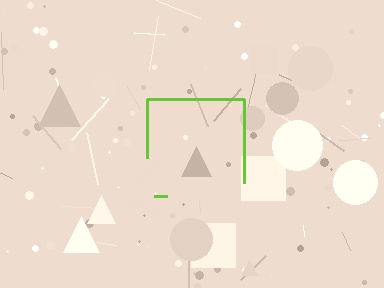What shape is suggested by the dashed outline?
The dashed outline suggests a square.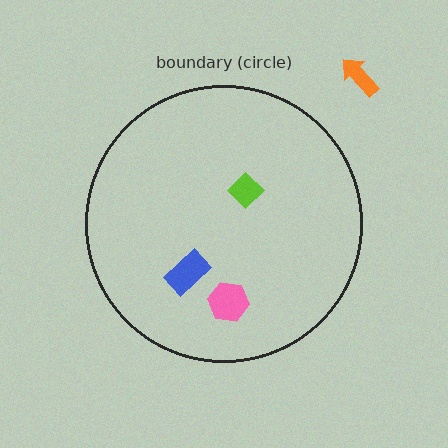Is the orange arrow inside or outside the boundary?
Outside.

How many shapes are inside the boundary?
3 inside, 1 outside.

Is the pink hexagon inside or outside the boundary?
Inside.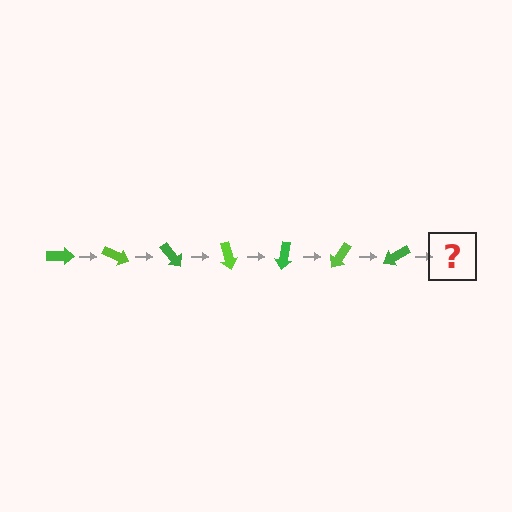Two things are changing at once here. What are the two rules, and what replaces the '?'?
The two rules are that it rotates 25 degrees each step and the color cycles through green and lime. The '?' should be a lime arrow, rotated 175 degrees from the start.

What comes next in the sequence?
The next element should be a lime arrow, rotated 175 degrees from the start.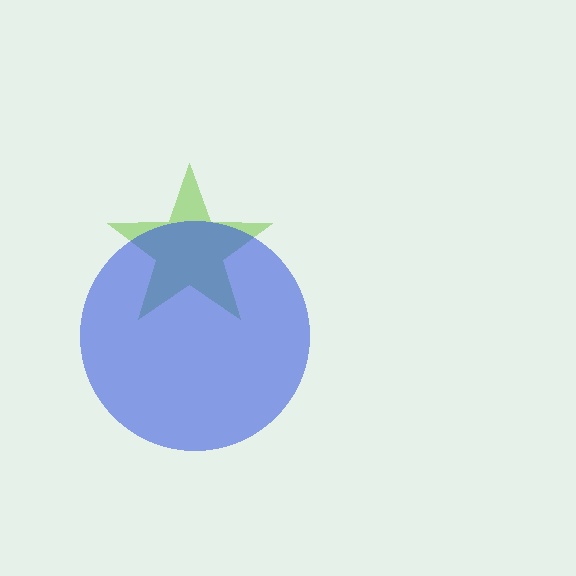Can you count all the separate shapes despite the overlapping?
Yes, there are 2 separate shapes.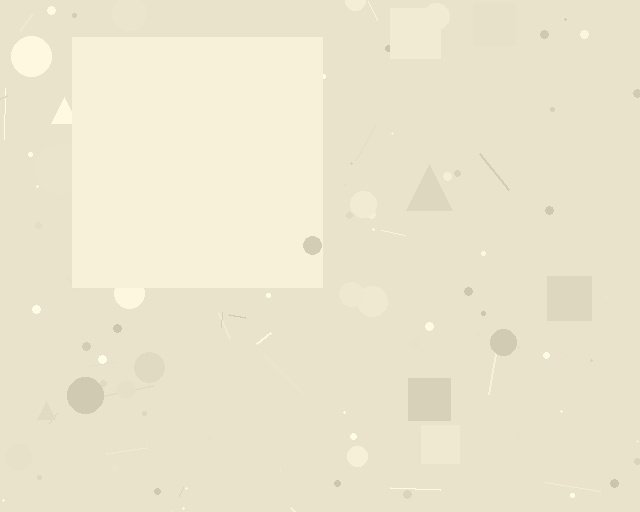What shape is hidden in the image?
A square is hidden in the image.